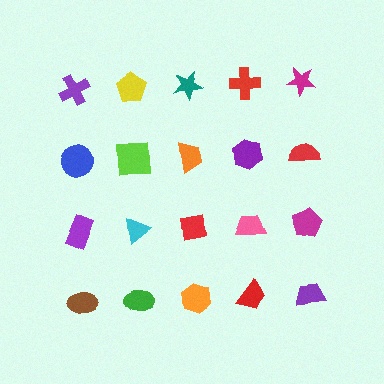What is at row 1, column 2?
A yellow pentagon.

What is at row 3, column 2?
A cyan triangle.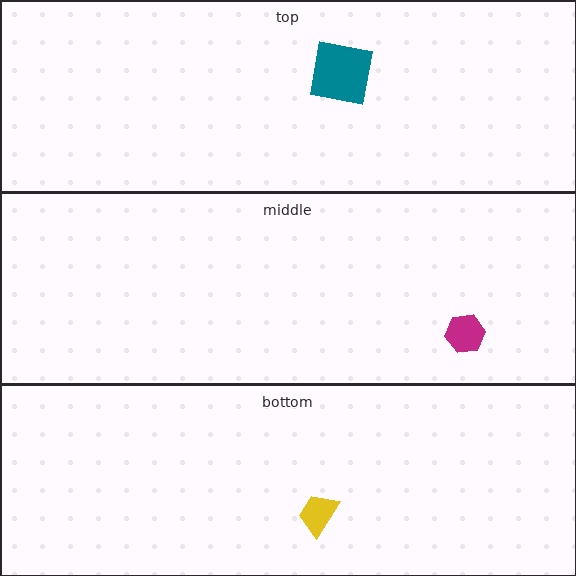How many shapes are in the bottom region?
1.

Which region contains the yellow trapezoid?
The bottom region.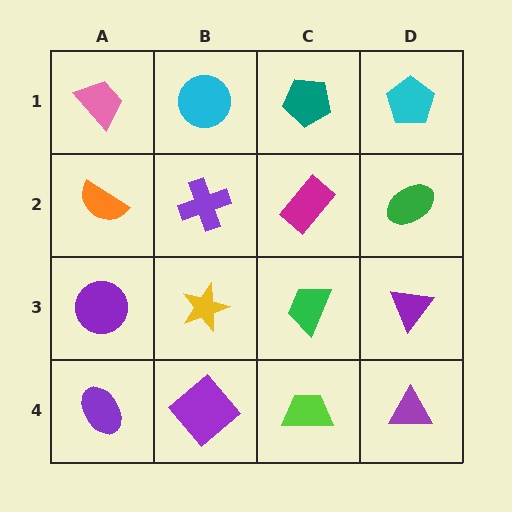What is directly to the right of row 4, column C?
A purple triangle.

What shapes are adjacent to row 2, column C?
A teal pentagon (row 1, column C), a green trapezoid (row 3, column C), a purple cross (row 2, column B), a green ellipse (row 2, column D).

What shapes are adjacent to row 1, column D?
A green ellipse (row 2, column D), a teal pentagon (row 1, column C).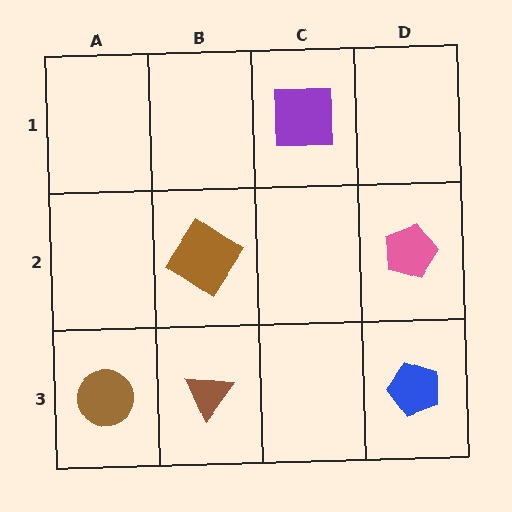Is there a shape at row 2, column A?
No, that cell is empty.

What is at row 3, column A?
A brown circle.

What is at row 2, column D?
A pink pentagon.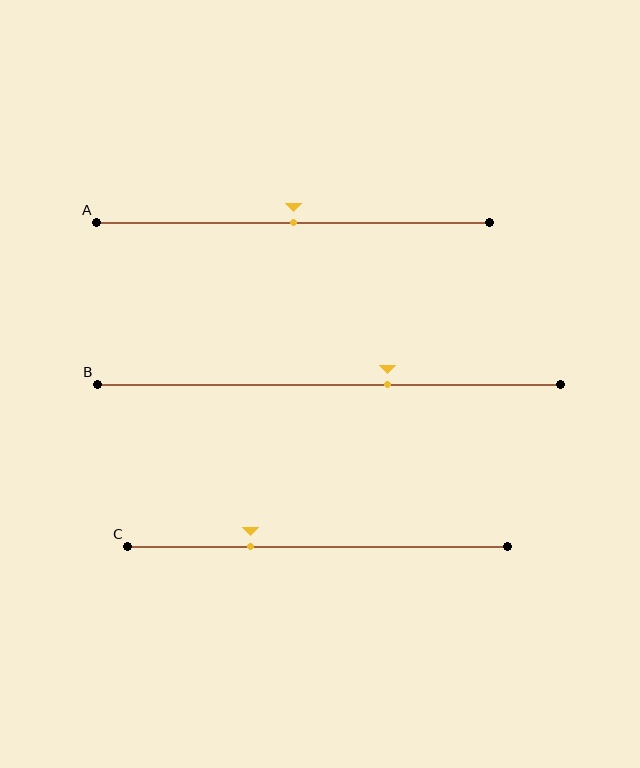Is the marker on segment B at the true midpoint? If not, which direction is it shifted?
No, the marker on segment B is shifted to the right by about 13% of the segment length.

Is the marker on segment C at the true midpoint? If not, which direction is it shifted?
No, the marker on segment C is shifted to the left by about 18% of the segment length.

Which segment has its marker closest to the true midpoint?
Segment A has its marker closest to the true midpoint.